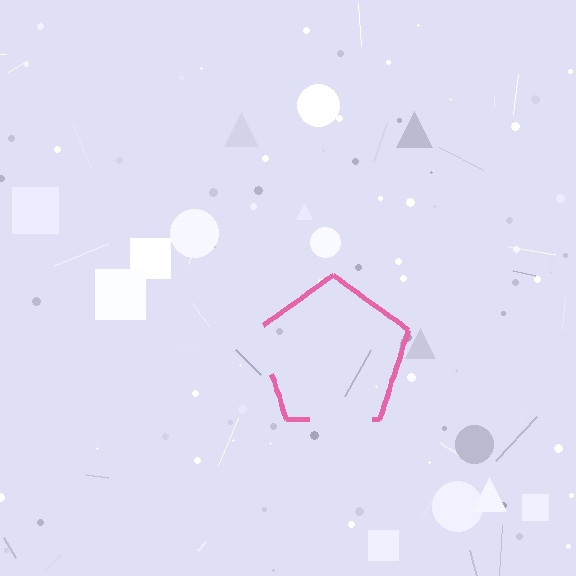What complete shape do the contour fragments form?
The contour fragments form a pentagon.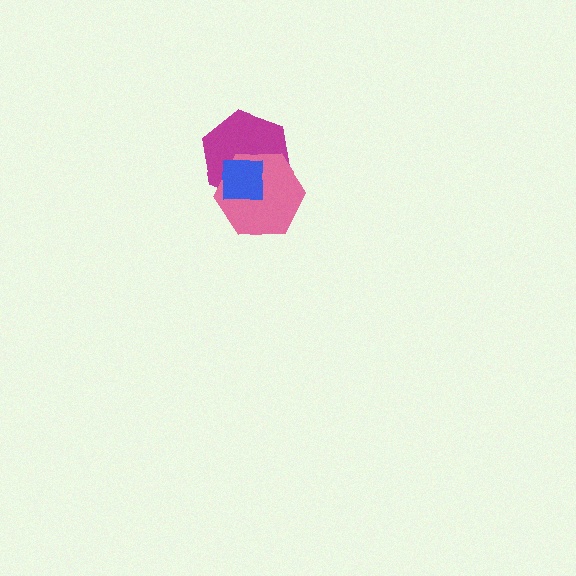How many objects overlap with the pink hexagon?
2 objects overlap with the pink hexagon.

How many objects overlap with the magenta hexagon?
2 objects overlap with the magenta hexagon.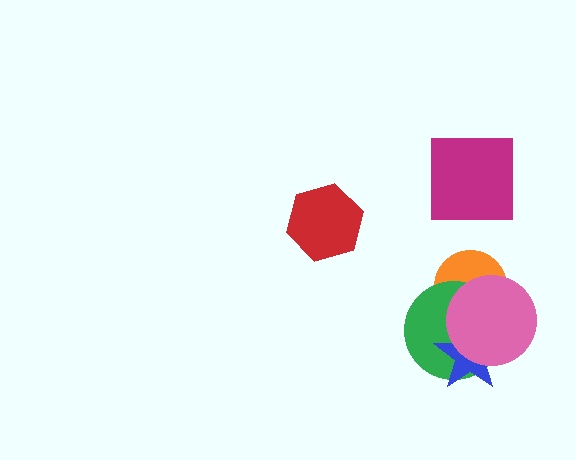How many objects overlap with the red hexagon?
0 objects overlap with the red hexagon.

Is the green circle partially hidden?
Yes, it is partially covered by another shape.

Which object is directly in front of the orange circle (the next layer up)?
The green circle is directly in front of the orange circle.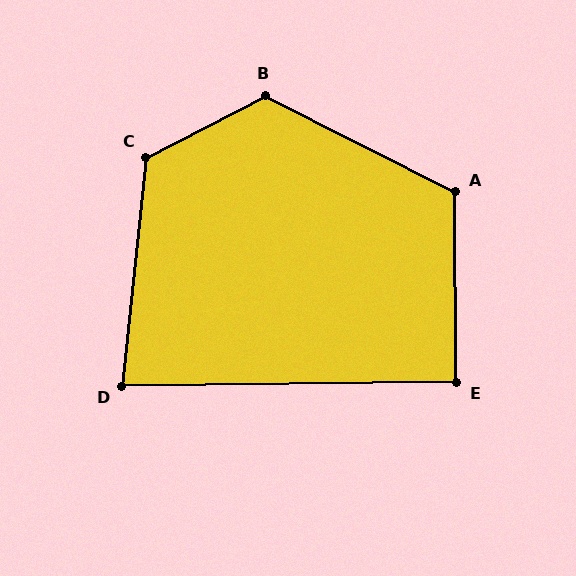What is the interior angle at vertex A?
Approximately 117 degrees (obtuse).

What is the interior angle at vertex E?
Approximately 90 degrees (approximately right).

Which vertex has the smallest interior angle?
D, at approximately 83 degrees.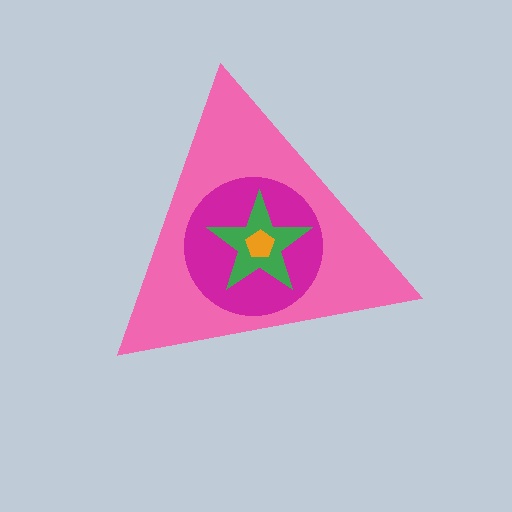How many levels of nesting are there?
4.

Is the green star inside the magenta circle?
Yes.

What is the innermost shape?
The orange pentagon.